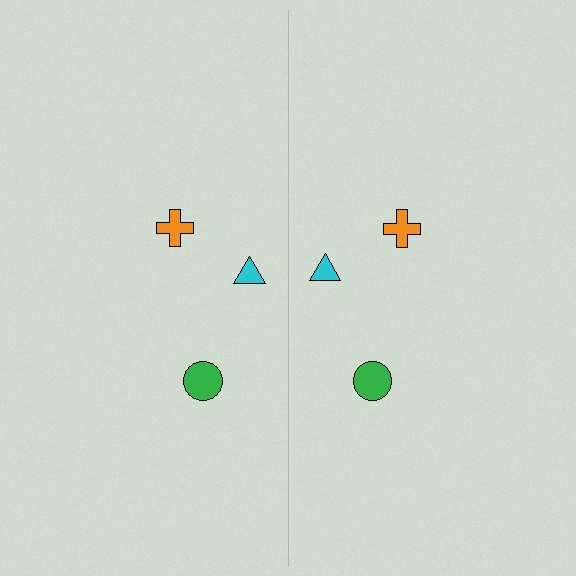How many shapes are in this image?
There are 6 shapes in this image.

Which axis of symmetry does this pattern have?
The pattern has a vertical axis of symmetry running through the center of the image.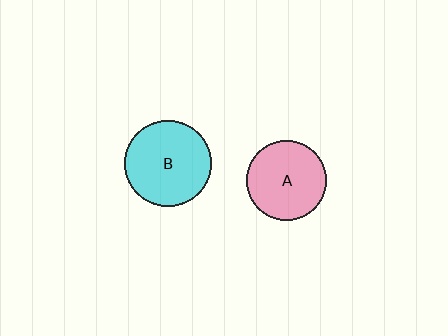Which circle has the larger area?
Circle B (cyan).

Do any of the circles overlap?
No, none of the circles overlap.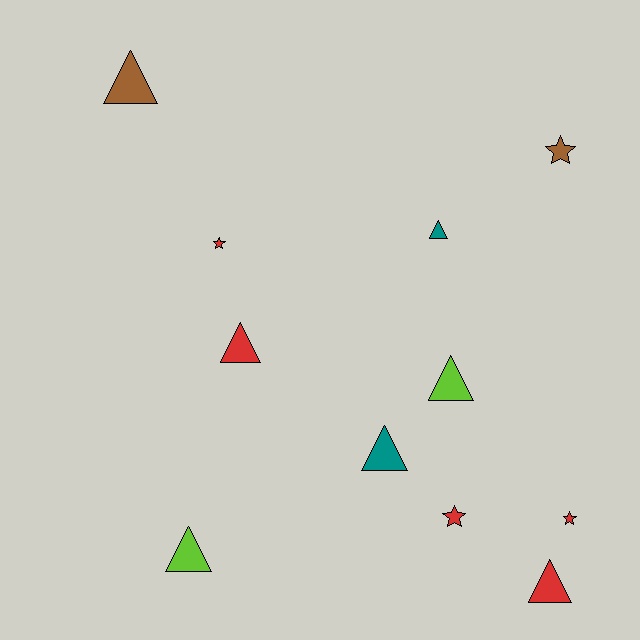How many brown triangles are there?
There is 1 brown triangle.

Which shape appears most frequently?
Triangle, with 7 objects.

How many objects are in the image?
There are 11 objects.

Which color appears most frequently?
Red, with 5 objects.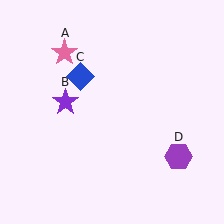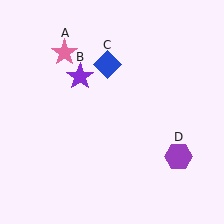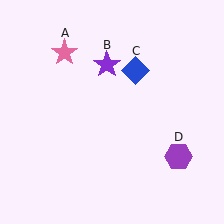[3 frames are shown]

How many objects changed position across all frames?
2 objects changed position: purple star (object B), blue diamond (object C).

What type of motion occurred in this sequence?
The purple star (object B), blue diamond (object C) rotated clockwise around the center of the scene.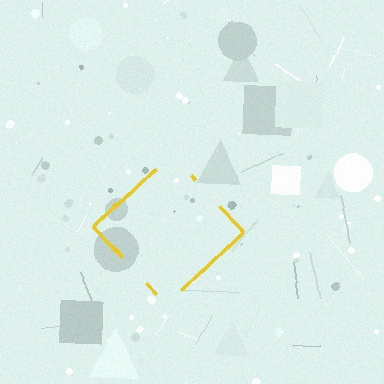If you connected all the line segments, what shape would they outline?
They would outline a diamond.